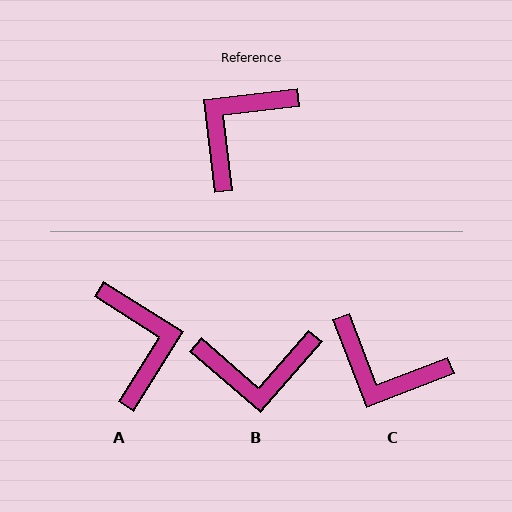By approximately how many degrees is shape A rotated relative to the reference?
Approximately 129 degrees clockwise.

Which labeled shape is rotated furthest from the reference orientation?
B, about 132 degrees away.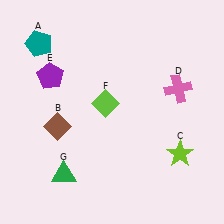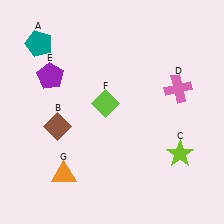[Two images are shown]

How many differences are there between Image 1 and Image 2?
There is 1 difference between the two images.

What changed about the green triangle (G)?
In Image 1, G is green. In Image 2, it changed to orange.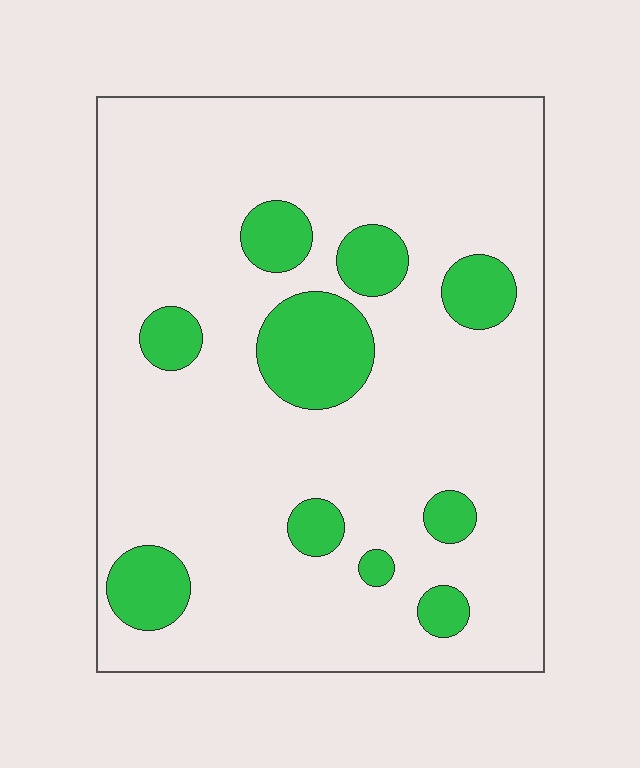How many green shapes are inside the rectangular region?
10.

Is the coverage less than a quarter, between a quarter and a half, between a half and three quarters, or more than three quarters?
Less than a quarter.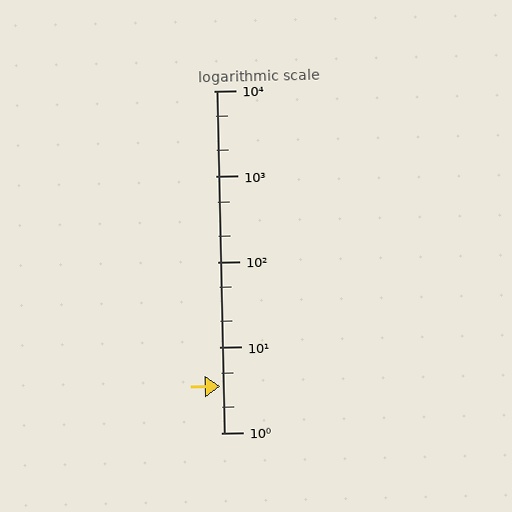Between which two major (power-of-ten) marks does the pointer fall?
The pointer is between 1 and 10.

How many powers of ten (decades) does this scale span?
The scale spans 4 decades, from 1 to 10000.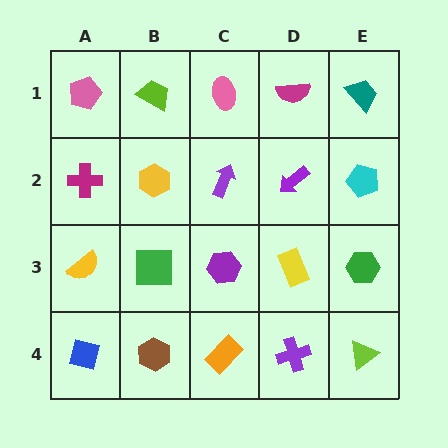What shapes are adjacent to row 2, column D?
A magenta semicircle (row 1, column D), a yellow rectangle (row 3, column D), a purple arrow (row 2, column C), a cyan pentagon (row 2, column E).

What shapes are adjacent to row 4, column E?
A green hexagon (row 3, column E), a purple cross (row 4, column D).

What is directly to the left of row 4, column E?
A purple cross.